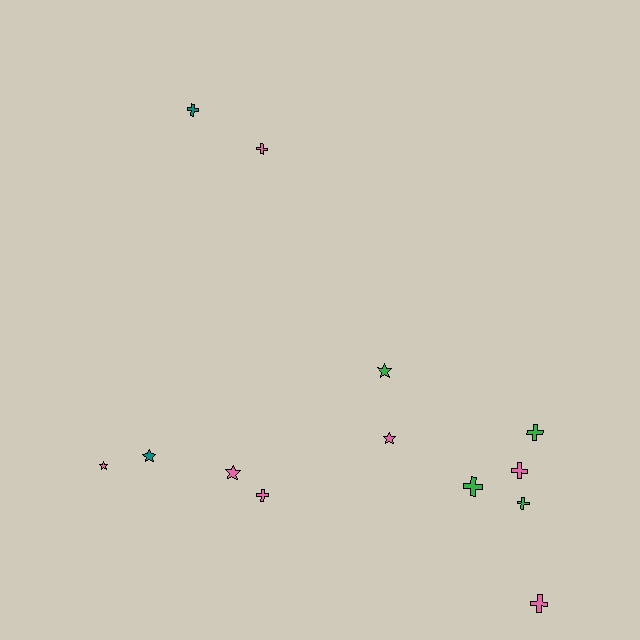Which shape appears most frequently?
Cross, with 8 objects.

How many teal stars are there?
There is 1 teal star.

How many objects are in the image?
There are 13 objects.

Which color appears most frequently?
Pink, with 7 objects.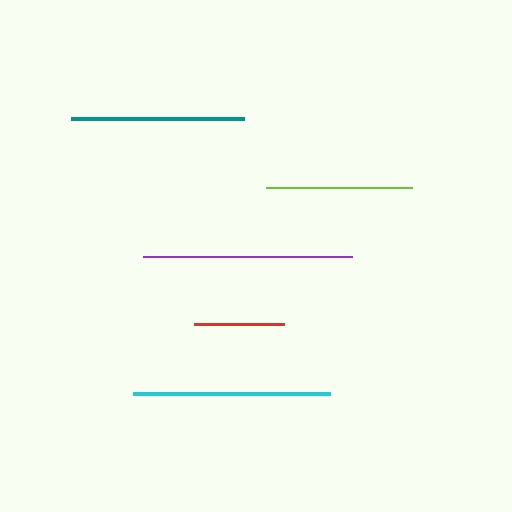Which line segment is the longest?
The purple line is the longest at approximately 208 pixels.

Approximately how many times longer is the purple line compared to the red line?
The purple line is approximately 2.3 times the length of the red line.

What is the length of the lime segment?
The lime segment is approximately 146 pixels long.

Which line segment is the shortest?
The red line is the shortest at approximately 90 pixels.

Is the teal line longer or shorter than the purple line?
The purple line is longer than the teal line.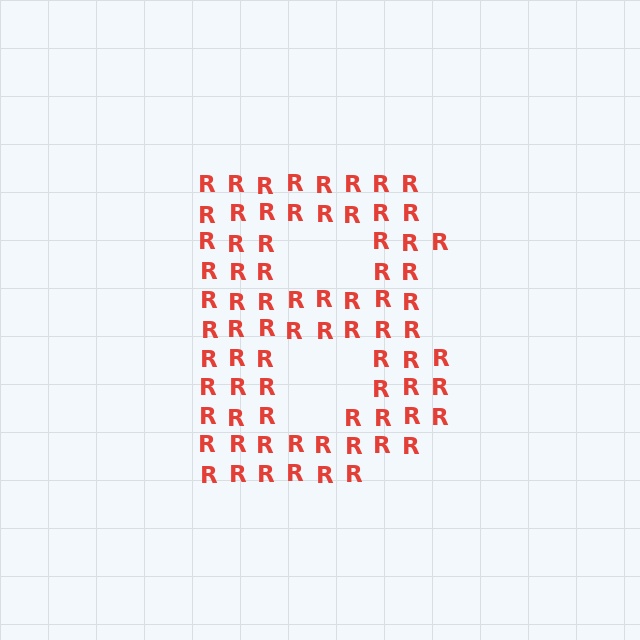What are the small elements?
The small elements are letter R's.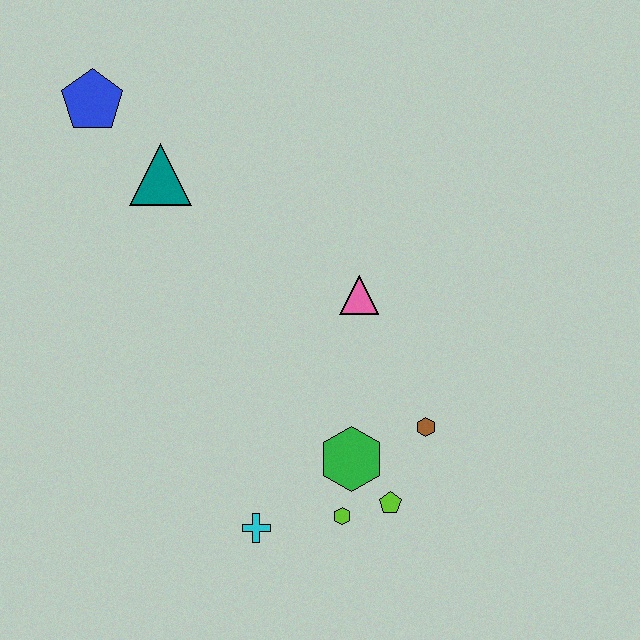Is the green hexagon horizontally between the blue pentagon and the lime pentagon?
Yes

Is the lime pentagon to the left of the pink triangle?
No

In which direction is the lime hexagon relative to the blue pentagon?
The lime hexagon is below the blue pentagon.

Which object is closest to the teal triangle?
The blue pentagon is closest to the teal triangle.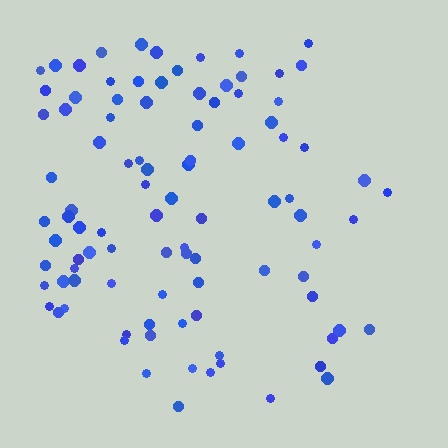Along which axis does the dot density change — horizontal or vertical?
Horizontal.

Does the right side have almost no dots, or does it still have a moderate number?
Still a moderate number, just noticeably fewer than the left.